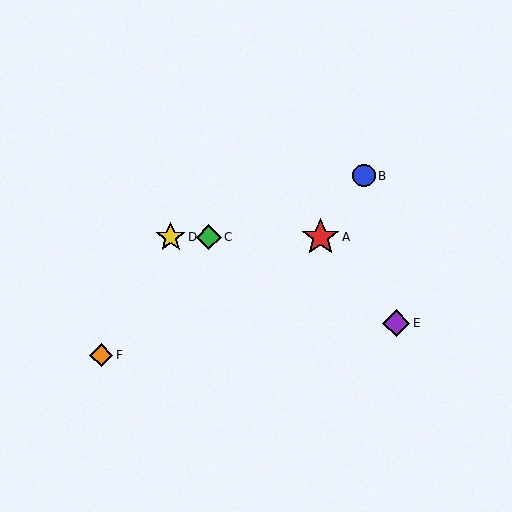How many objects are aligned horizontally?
3 objects (A, C, D) are aligned horizontally.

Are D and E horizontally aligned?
No, D is at y≈237 and E is at y≈323.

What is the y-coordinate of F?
Object F is at y≈355.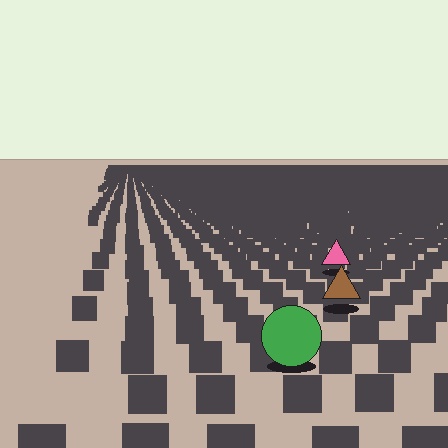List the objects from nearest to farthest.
From nearest to farthest: the green circle, the brown triangle, the pink triangle.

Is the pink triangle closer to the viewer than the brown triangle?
No. The brown triangle is closer — you can tell from the texture gradient: the ground texture is coarser near it.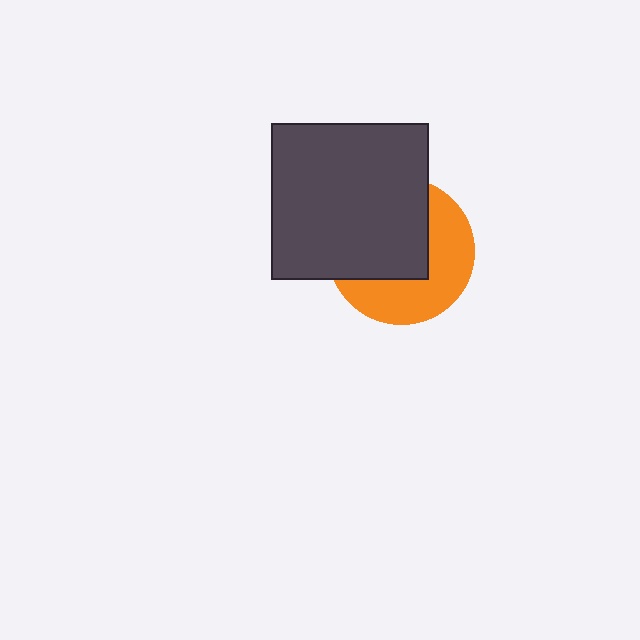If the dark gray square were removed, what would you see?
You would see the complete orange circle.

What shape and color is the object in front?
The object in front is a dark gray square.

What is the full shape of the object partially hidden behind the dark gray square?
The partially hidden object is an orange circle.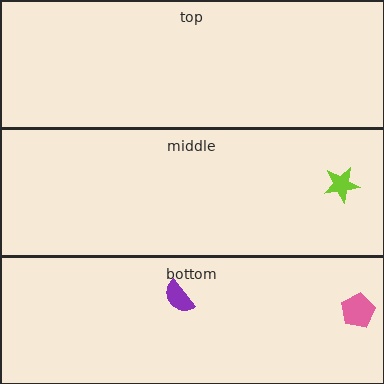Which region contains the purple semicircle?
The bottom region.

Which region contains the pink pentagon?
The bottom region.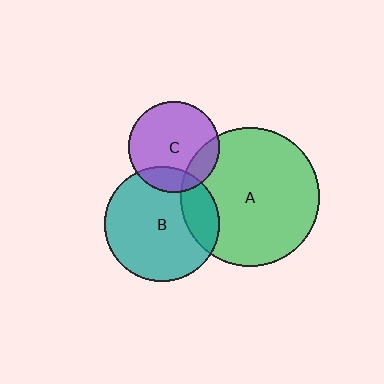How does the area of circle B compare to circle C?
Approximately 1.6 times.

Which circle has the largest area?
Circle A (green).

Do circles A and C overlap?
Yes.